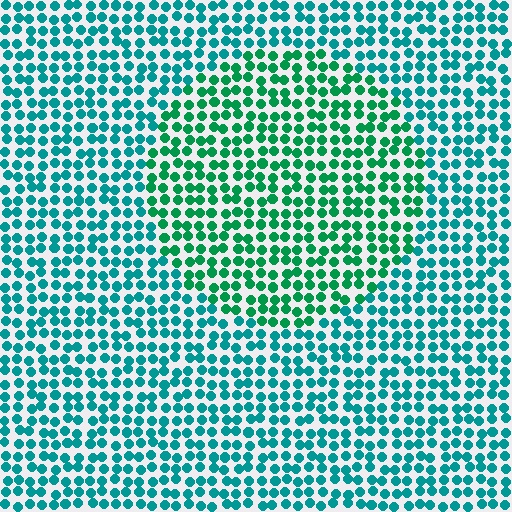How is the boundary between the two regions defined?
The boundary is defined purely by a slight shift in hue (about 30 degrees). Spacing, size, and orientation are identical on both sides.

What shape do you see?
I see a circle.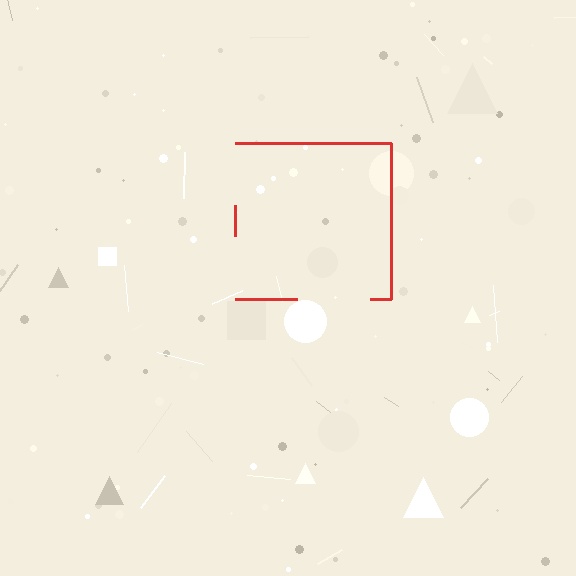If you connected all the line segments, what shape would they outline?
They would outline a square.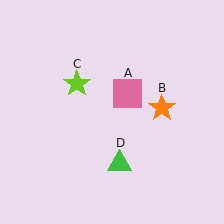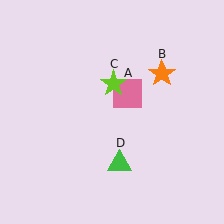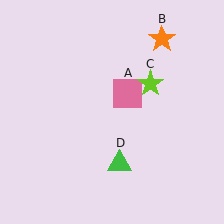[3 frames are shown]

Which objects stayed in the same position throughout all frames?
Pink square (object A) and green triangle (object D) remained stationary.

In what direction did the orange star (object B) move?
The orange star (object B) moved up.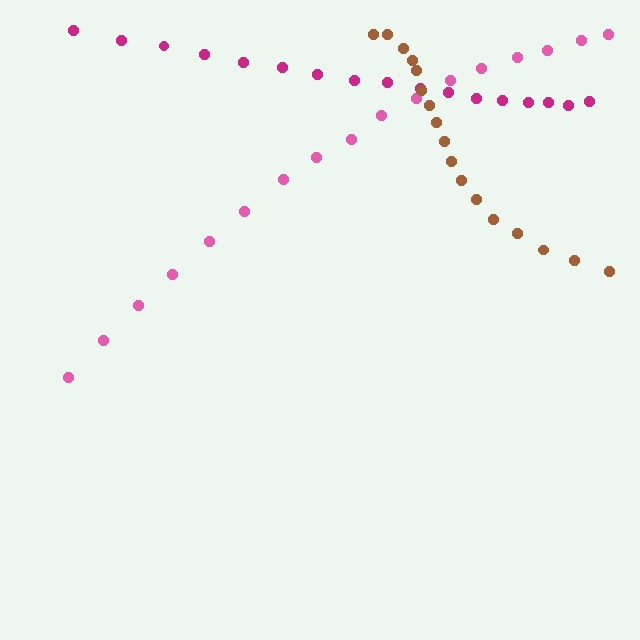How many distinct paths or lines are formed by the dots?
There are 3 distinct paths.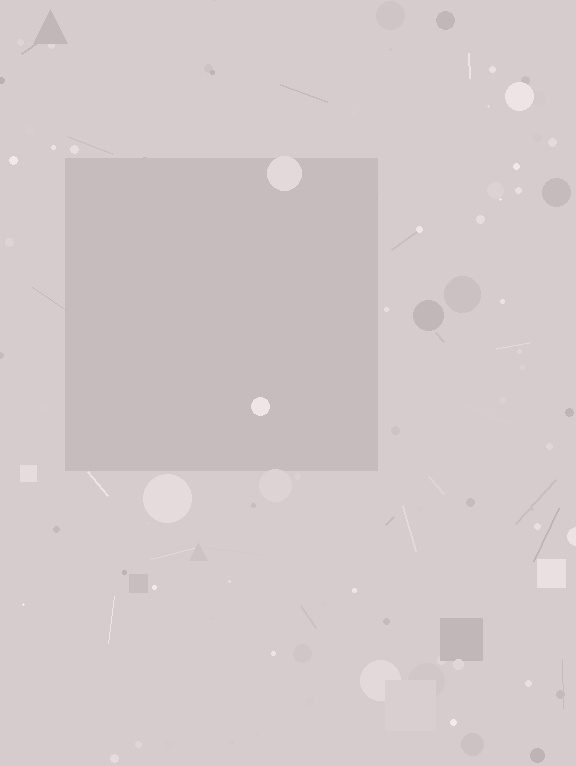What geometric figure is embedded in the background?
A square is embedded in the background.